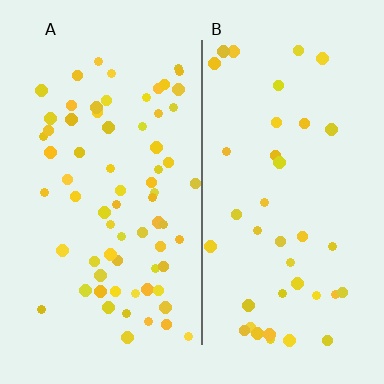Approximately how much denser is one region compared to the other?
Approximately 1.8× — region A over region B.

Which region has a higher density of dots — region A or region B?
A (the left).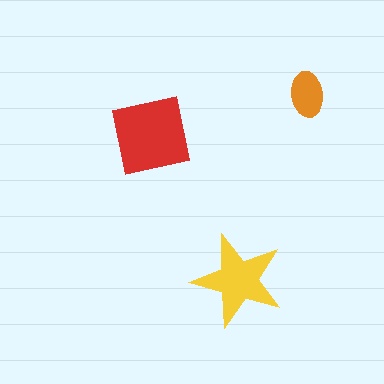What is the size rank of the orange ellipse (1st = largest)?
3rd.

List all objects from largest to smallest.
The red square, the yellow star, the orange ellipse.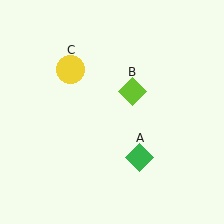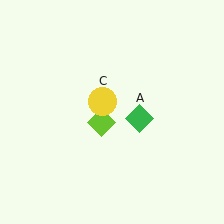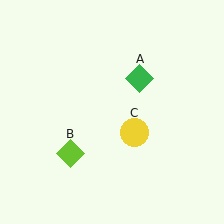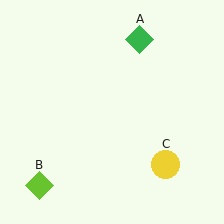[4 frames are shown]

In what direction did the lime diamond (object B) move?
The lime diamond (object B) moved down and to the left.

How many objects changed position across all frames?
3 objects changed position: green diamond (object A), lime diamond (object B), yellow circle (object C).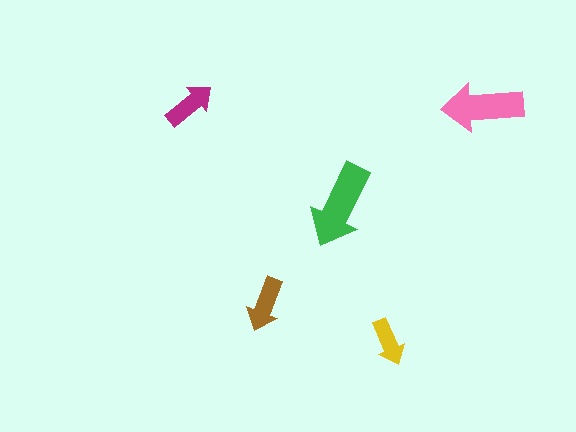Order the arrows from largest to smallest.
the green one, the pink one, the brown one, the magenta one, the yellow one.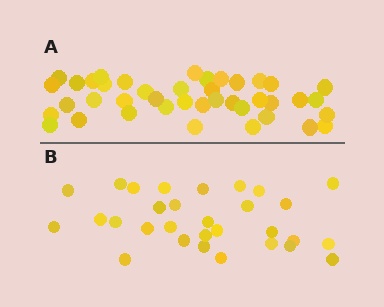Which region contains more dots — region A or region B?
Region A (the top region) has more dots.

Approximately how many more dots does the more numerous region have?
Region A has roughly 12 or so more dots than region B.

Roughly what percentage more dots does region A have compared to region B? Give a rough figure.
About 35% more.